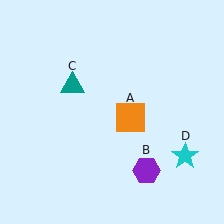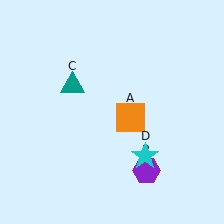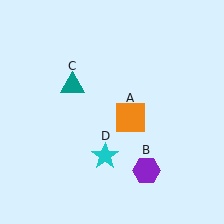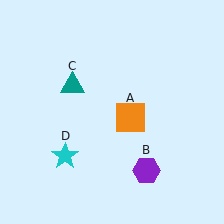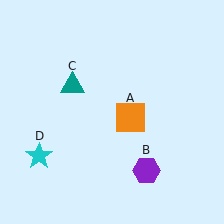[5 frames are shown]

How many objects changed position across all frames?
1 object changed position: cyan star (object D).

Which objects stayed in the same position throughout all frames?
Orange square (object A) and purple hexagon (object B) and teal triangle (object C) remained stationary.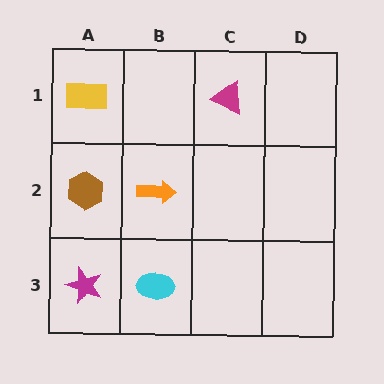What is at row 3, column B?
A cyan ellipse.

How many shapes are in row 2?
2 shapes.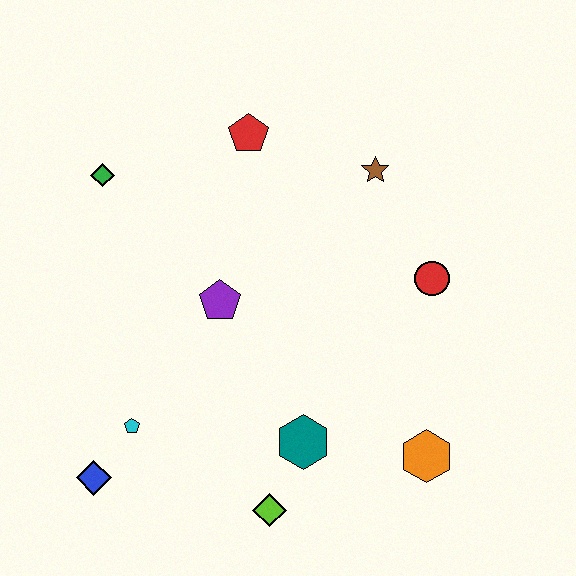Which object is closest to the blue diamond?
The cyan pentagon is closest to the blue diamond.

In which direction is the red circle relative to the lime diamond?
The red circle is above the lime diamond.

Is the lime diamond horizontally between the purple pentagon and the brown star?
Yes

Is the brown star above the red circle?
Yes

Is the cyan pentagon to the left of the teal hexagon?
Yes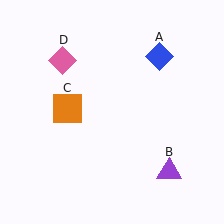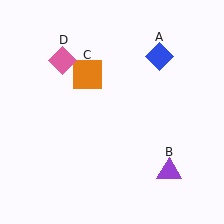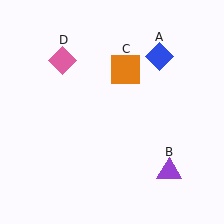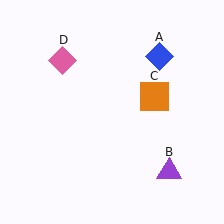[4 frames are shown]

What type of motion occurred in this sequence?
The orange square (object C) rotated clockwise around the center of the scene.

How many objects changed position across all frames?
1 object changed position: orange square (object C).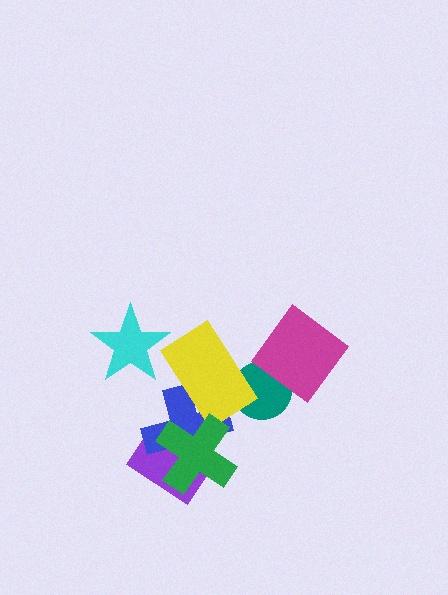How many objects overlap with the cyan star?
0 objects overlap with the cyan star.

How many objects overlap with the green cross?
2 objects overlap with the green cross.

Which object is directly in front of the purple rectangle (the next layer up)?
The blue cross is directly in front of the purple rectangle.